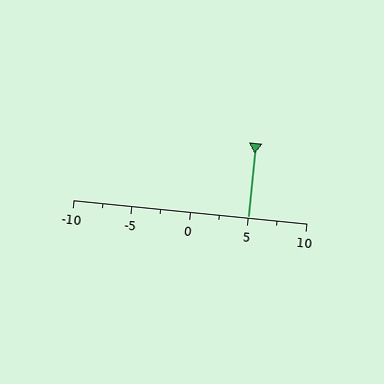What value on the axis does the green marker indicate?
The marker indicates approximately 5.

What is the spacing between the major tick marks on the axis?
The major ticks are spaced 5 apart.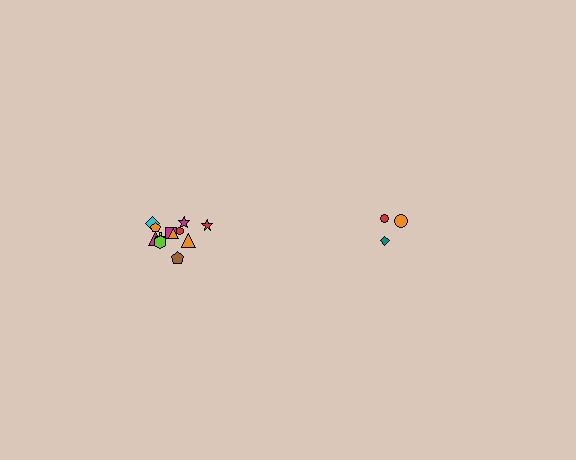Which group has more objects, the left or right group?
The left group.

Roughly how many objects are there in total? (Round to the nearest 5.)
Roughly 15 objects in total.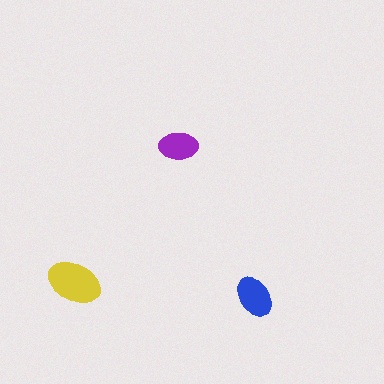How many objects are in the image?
There are 3 objects in the image.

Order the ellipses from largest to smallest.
the yellow one, the blue one, the purple one.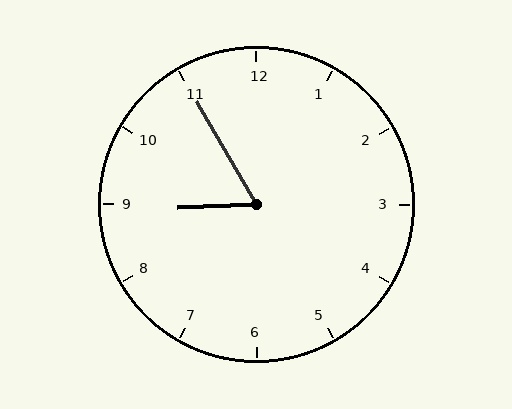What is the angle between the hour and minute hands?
Approximately 62 degrees.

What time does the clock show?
8:55.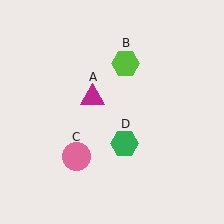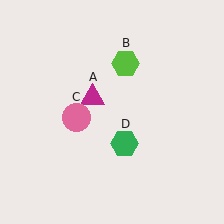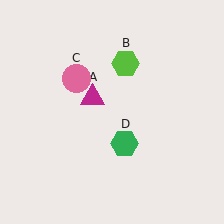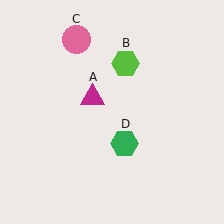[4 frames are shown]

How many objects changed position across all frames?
1 object changed position: pink circle (object C).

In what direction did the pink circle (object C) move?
The pink circle (object C) moved up.